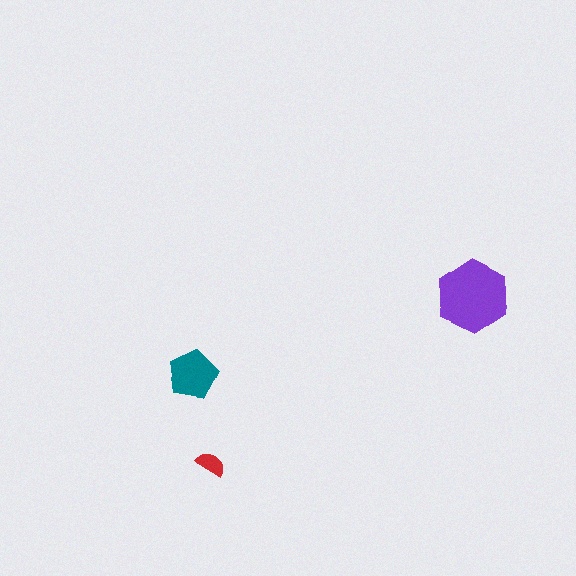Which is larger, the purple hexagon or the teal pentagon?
The purple hexagon.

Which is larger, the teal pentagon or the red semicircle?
The teal pentagon.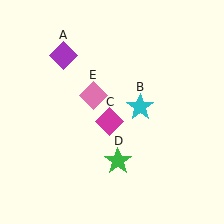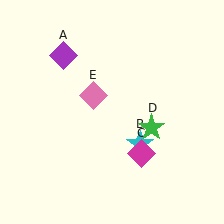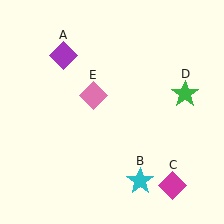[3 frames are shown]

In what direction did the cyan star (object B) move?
The cyan star (object B) moved down.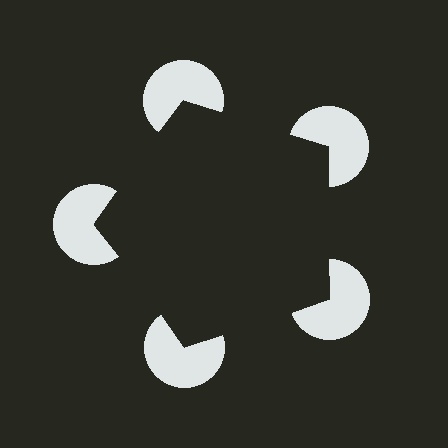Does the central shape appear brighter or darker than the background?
It typically appears slightly darker than the background, even though no actual brightness change is drawn.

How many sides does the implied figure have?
5 sides.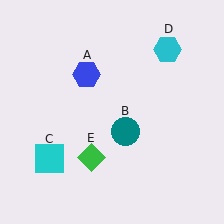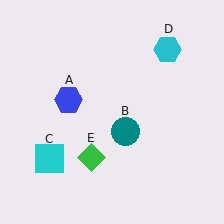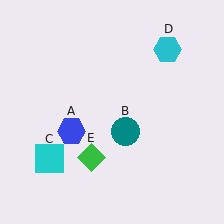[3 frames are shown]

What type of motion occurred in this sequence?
The blue hexagon (object A) rotated counterclockwise around the center of the scene.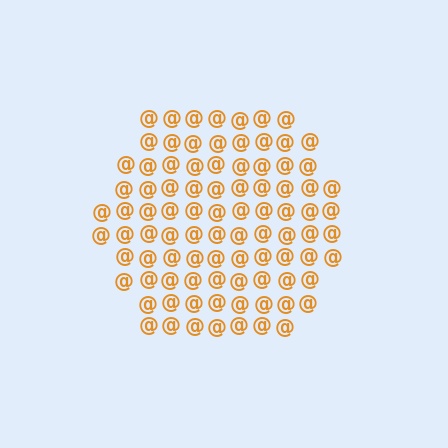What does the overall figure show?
The overall figure shows a hexagon.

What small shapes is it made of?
It is made of small at signs.